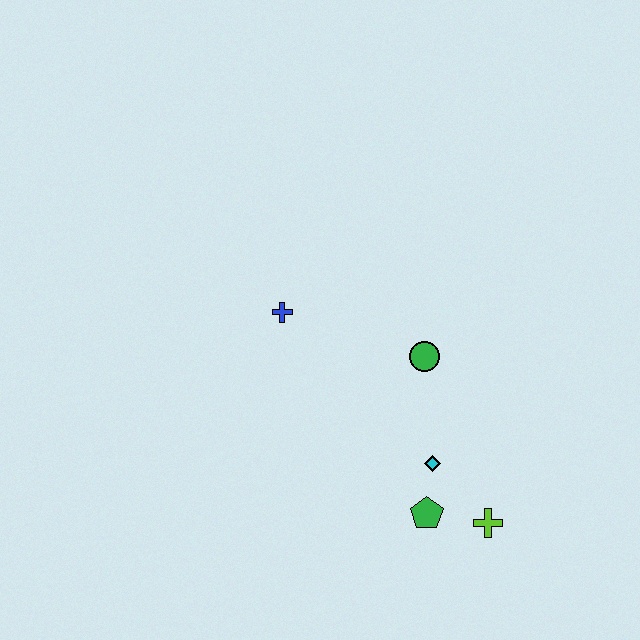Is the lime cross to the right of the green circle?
Yes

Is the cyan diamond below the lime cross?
No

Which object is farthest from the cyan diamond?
The blue cross is farthest from the cyan diamond.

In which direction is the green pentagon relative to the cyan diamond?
The green pentagon is below the cyan diamond.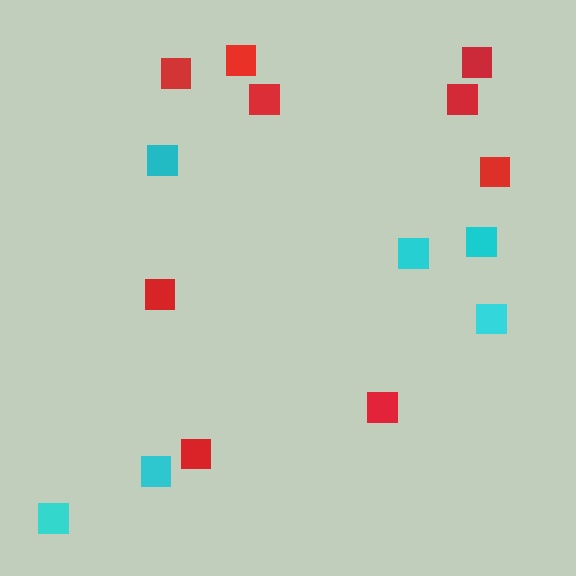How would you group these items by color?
There are 2 groups: one group of red squares (9) and one group of cyan squares (6).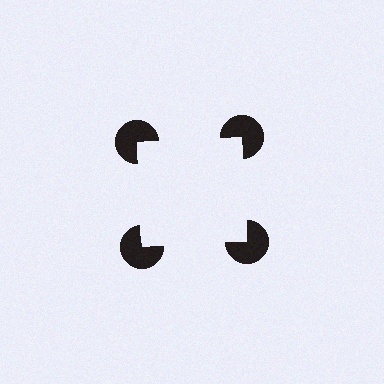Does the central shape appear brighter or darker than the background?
It typically appears slightly brighter than the background, even though no actual brightness change is drawn.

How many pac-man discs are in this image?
There are 4 — one at each vertex of the illusory square.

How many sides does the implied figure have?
4 sides.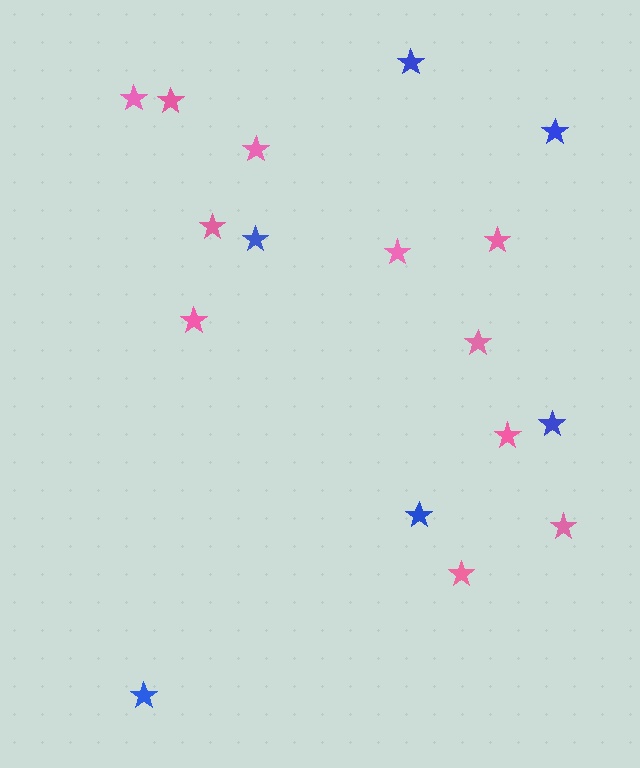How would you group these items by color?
There are 2 groups: one group of blue stars (6) and one group of pink stars (11).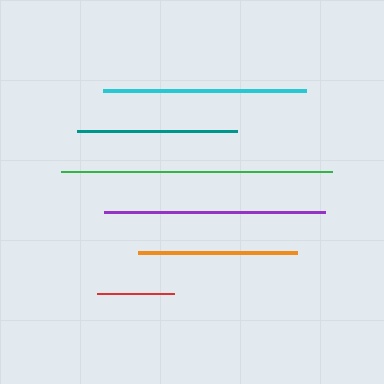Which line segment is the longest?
The green line is the longest at approximately 271 pixels.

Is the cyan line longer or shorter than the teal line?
The cyan line is longer than the teal line.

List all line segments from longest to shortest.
From longest to shortest: green, purple, cyan, teal, orange, red.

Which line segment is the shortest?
The red line is the shortest at approximately 76 pixels.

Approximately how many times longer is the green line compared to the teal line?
The green line is approximately 1.7 times the length of the teal line.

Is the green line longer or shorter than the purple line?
The green line is longer than the purple line.